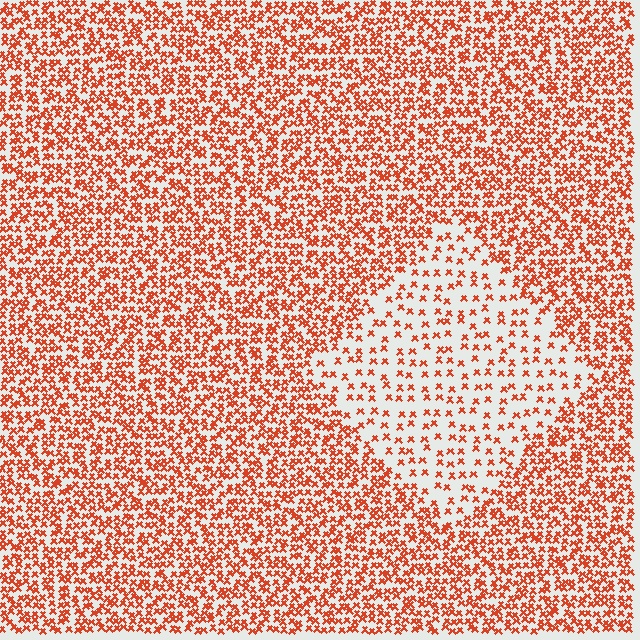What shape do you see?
I see a diamond.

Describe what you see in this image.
The image contains small red elements arranged at two different densities. A diamond-shaped region is visible where the elements are less densely packed than the surrounding area.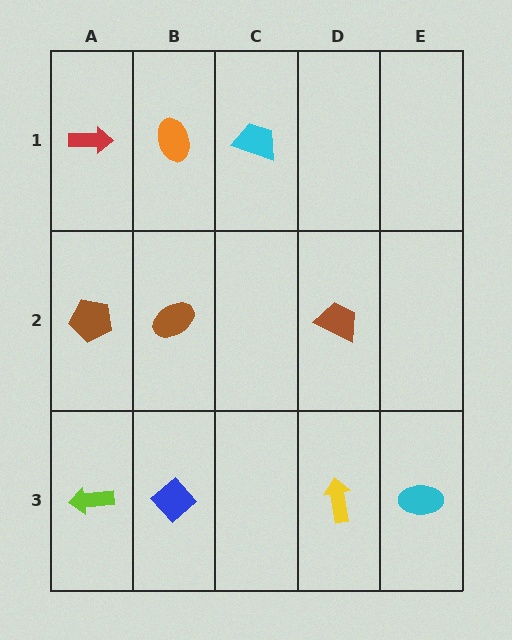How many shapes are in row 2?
3 shapes.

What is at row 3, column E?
A cyan ellipse.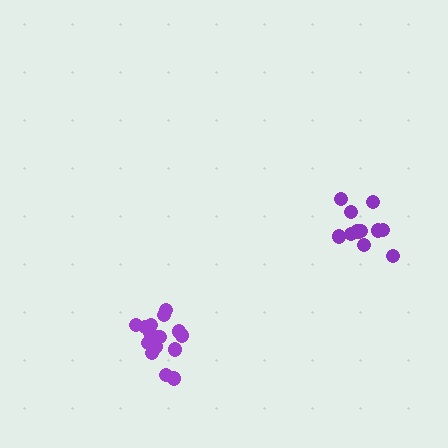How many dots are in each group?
Group 1: 15 dots, Group 2: 12 dots (27 total).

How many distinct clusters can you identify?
There are 2 distinct clusters.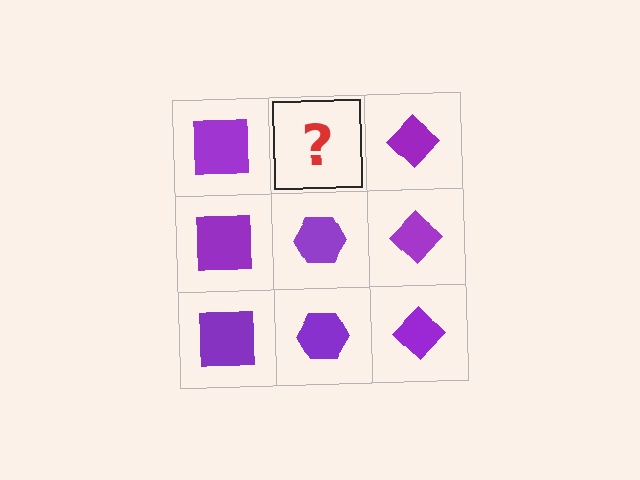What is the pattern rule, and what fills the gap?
The rule is that each column has a consistent shape. The gap should be filled with a purple hexagon.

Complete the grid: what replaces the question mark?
The question mark should be replaced with a purple hexagon.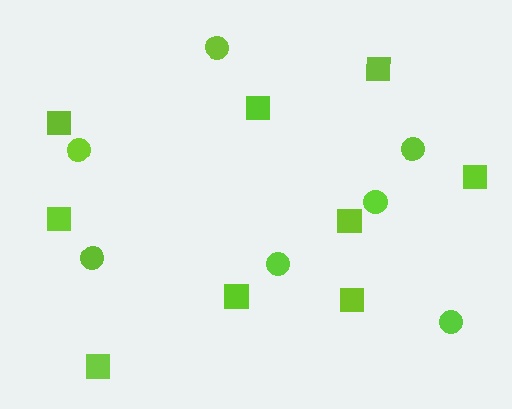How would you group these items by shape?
There are 2 groups: one group of circles (7) and one group of squares (9).